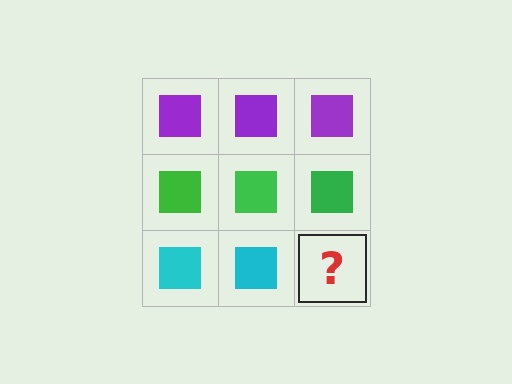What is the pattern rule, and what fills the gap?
The rule is that each row has a consistent color. The gap should be filled with a cyan square.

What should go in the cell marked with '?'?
The missing cell should contain a cyan square.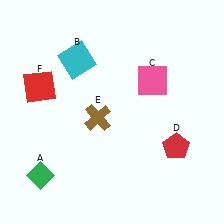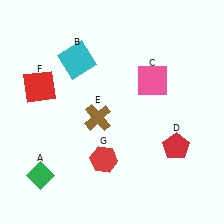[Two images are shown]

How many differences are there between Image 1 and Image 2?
There is 1 difference between the two images.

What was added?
A red hexagon (G) was added in Image 2.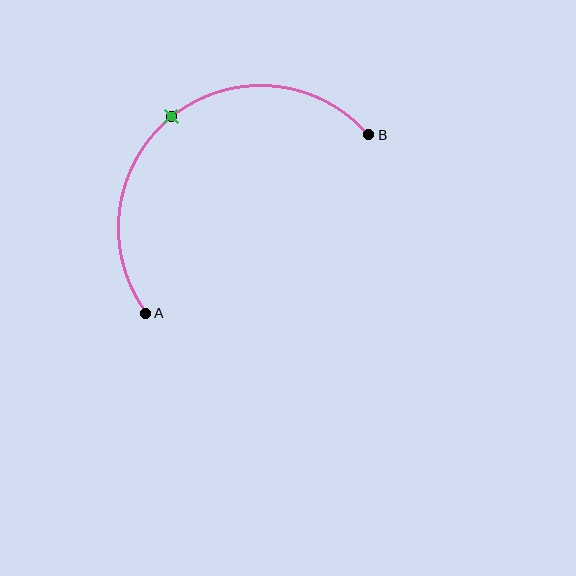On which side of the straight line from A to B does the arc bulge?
The arc bulges above and to the left of the straight line connecting A and B.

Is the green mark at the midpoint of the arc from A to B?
Yes. The green mark lies on the arc at equal arc-length from both A and B — it is the arc midpoint.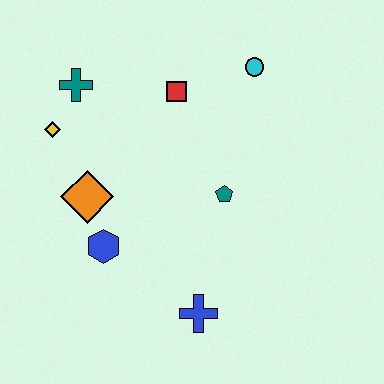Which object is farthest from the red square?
The blue cross is farthest from the red square.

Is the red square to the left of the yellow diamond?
No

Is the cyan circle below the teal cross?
No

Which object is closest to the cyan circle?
The red square is closest to the cyan circle.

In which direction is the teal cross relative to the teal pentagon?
The teal cross is to the left of the teal pentagon.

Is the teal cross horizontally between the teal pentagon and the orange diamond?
No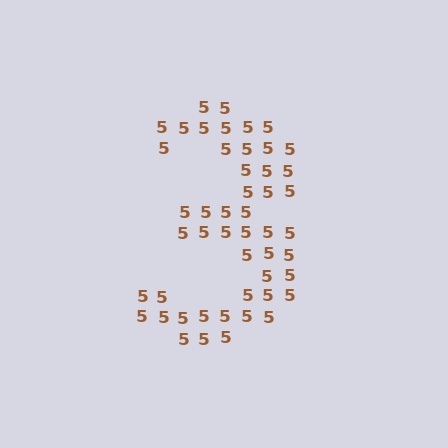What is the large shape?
The large shape is the digit 3.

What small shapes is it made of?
It is made of small digit 5's.